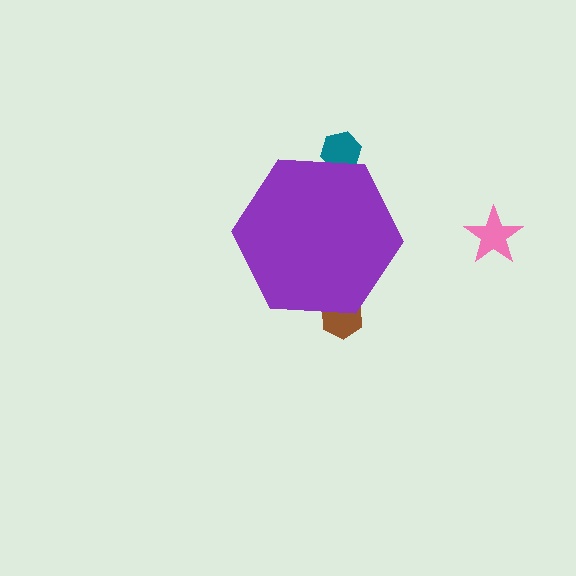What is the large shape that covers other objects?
A purple hexagon.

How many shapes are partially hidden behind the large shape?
2 shapes are partially hidden.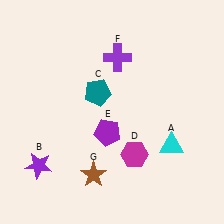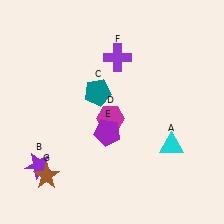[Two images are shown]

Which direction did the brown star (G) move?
The brown star (G) moved left.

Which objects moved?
The objects that moved are: the magenta hexagon (D), the brown star (G).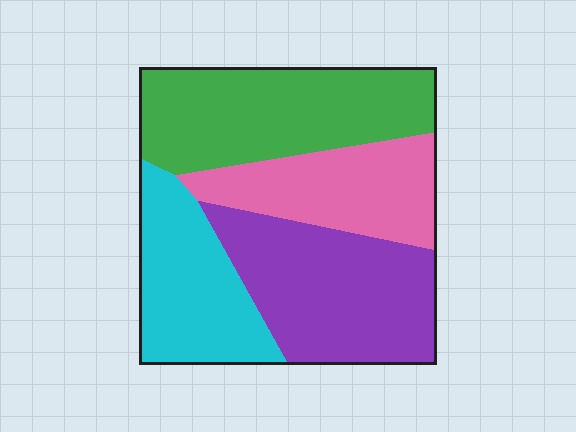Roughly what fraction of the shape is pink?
Pink covers about 20% of the shape.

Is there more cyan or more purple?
Purple.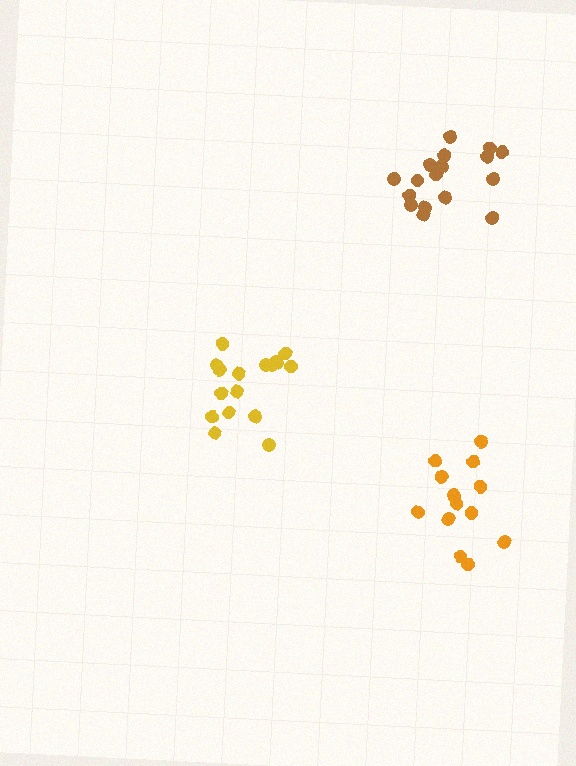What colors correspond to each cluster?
The clusters are colored: yellow, brown, orange.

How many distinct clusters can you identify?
There are 3 distinct clusters.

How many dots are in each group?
Group 1: 17 dots, Group 2: 17 dots, Group 3: 13 dots (47 total).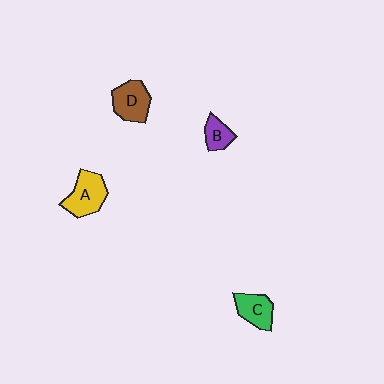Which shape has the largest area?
Shape A (yellow).